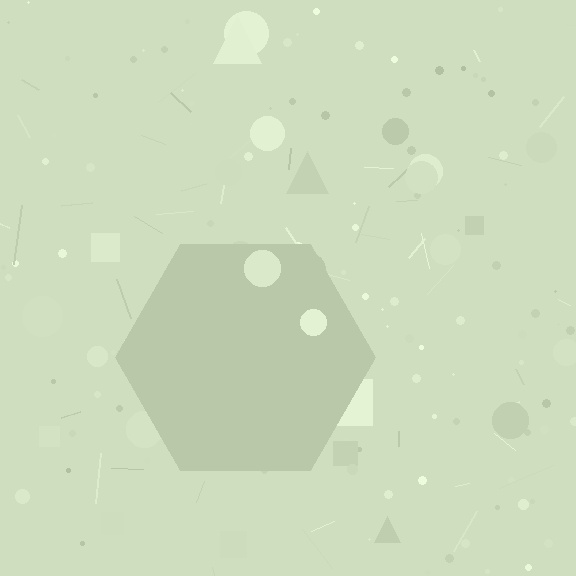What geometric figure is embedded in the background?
A hexagon is embedded in the background.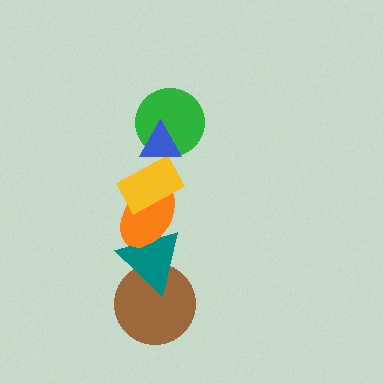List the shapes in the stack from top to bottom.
From top to bottom: the blue triangle, the green circle, the yellow rectangle, the orange ellipse, the teal triangle, the brown circle.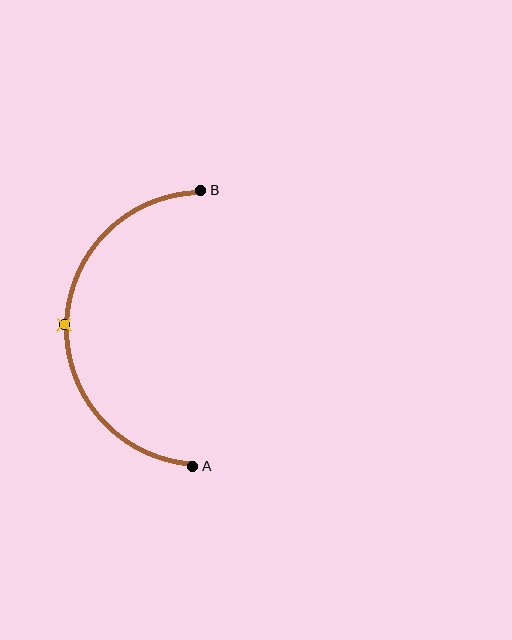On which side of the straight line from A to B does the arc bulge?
The arc bulges to the left of the straight line connecting A and B.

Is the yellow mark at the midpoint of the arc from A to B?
Yes. The yellow mark lies on the arc at equal arc-length from both A and B — it is the arc midpoint.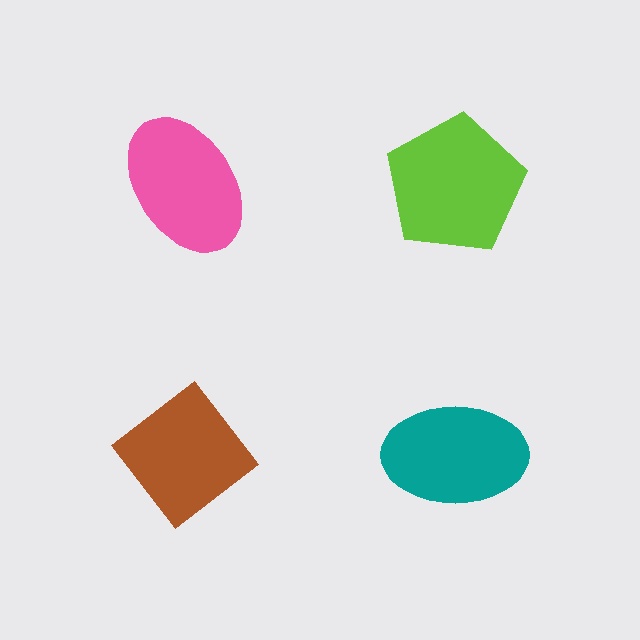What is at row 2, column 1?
A brown diamond.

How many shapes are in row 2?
2 shapes.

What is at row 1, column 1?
A pink ellipse.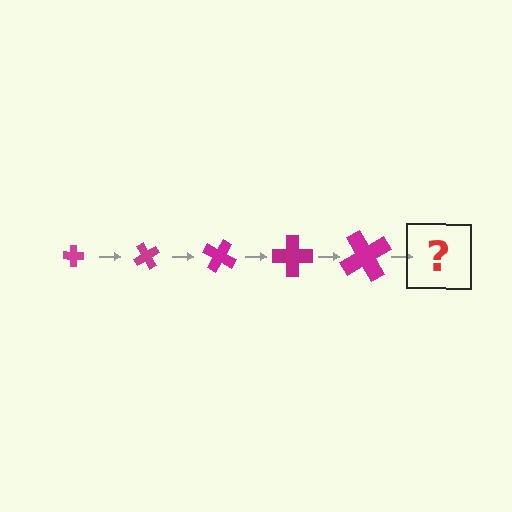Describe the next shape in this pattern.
It should be a cross, larger than the previous one and rotated 300 degrees from the start.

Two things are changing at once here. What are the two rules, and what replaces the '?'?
The two rules are that the cross grows larger each step and it rotates 60 degrees each step. The '?' should be a cross, larger than the previous one and rotated 300 degrees from the start.